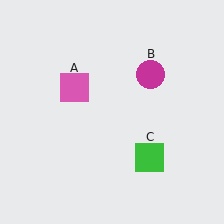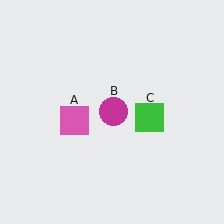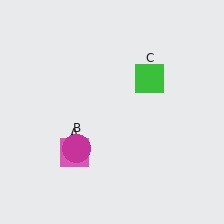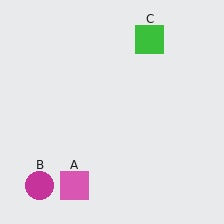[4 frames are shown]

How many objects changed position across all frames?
3 objects changed position: pink square (object A), magenta circle (object B), green square (object C).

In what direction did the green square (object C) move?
The green square (object C) moved up.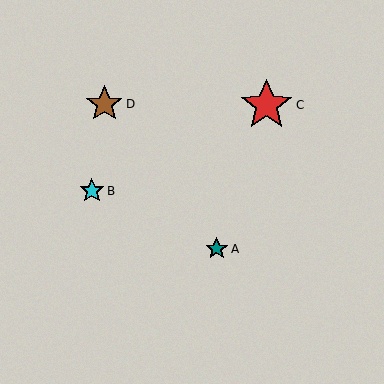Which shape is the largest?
The red star (labeled C) is the largest.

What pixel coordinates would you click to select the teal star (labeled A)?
Click at (217, 249) to select the teal star A.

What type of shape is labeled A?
Shape A is a teal star.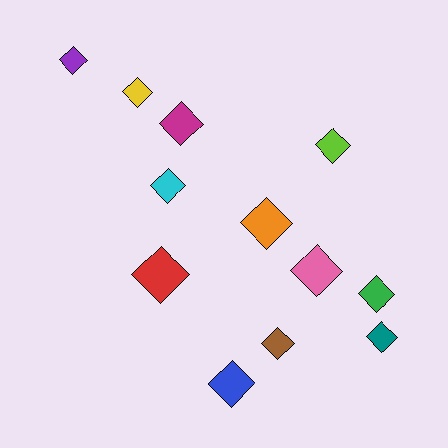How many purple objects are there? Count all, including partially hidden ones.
There is 1 purple object.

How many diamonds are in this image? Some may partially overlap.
There are 12 diamonds.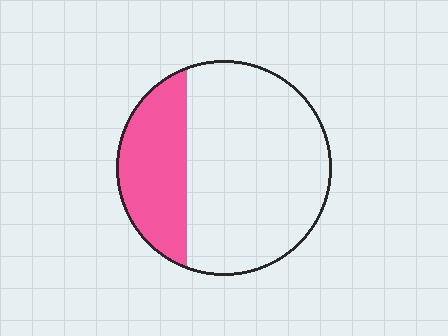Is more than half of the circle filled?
No.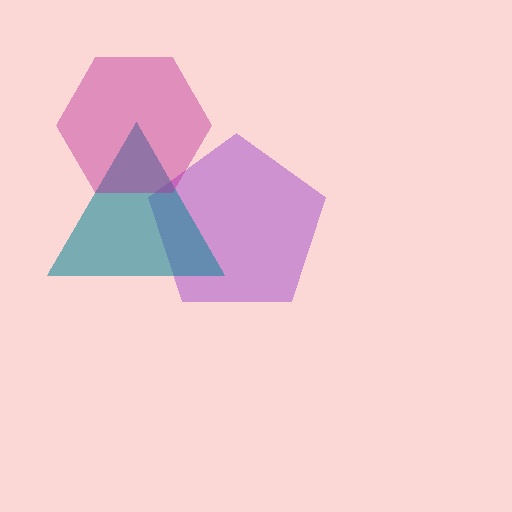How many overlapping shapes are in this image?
There are 3 overlapping shapes in the image.